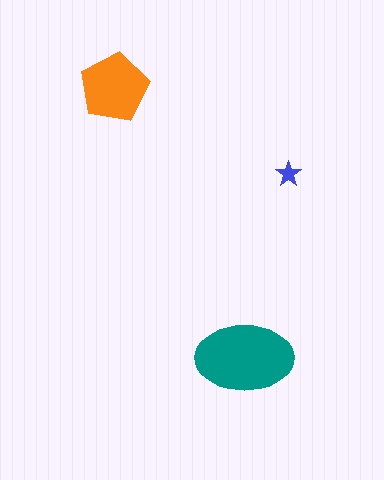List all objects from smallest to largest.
The blue star, the orange pentagon, the teal ellipse.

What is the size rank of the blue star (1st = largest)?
3rd.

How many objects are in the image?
There are 3 objects in the image.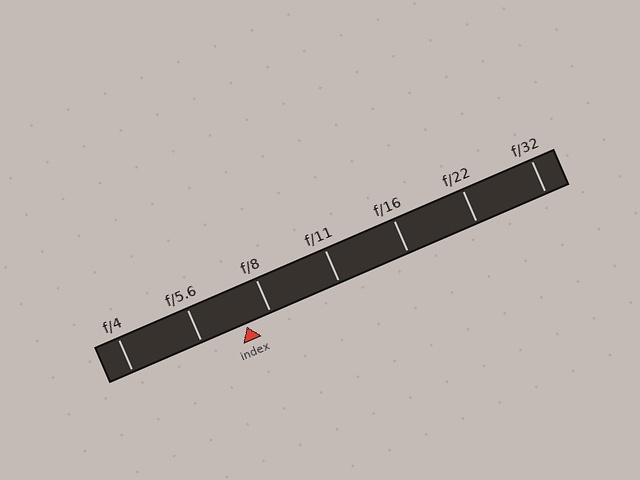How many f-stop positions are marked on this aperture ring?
There are 7 f-stop positions marked.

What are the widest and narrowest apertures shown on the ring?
The widest aperture shown is f/4 and the narrowest is f/32.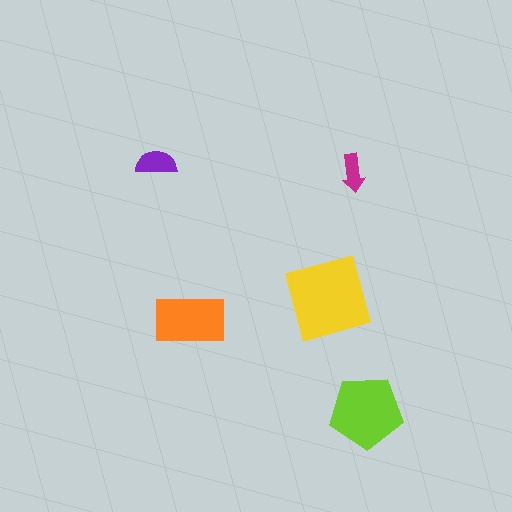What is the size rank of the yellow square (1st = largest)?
1st.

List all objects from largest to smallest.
The yellow square, the lime pentagon, the orange rectangle, the purple semicircle, the magenta arrow.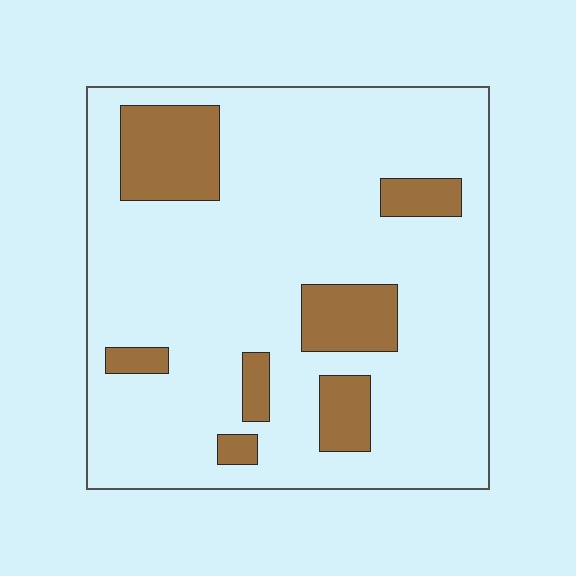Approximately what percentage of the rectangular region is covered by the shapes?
Approximately 15%.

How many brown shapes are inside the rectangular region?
7.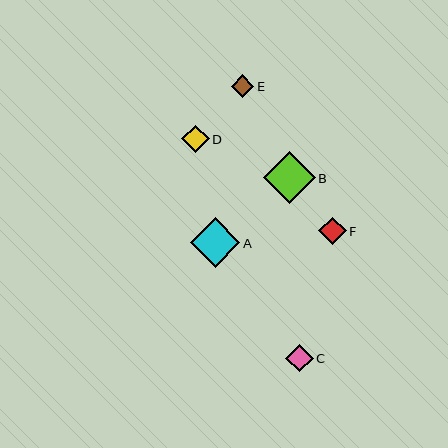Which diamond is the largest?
Diamond B is the largest with a size of approximately 51 pixels.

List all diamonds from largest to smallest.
From largest to smallest: B, A, D, F, C, E.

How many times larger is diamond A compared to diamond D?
Diamond A is approximately 1.8 times the size of diamond D.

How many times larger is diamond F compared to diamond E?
Diamond F is approximately 1.2 times the size of diamond E.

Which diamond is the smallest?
Diamond E is the smallest with a size of approximately 22 pixels.